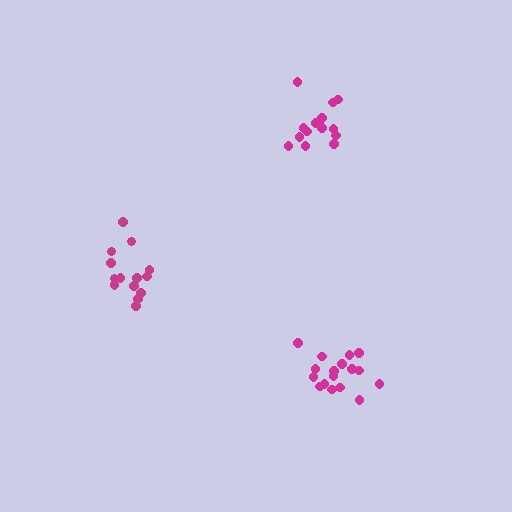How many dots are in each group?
Group 1: 14 dots, Group 2: 17 dots, Group 3: 14 dots (45 total).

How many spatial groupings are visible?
There are 3 spatial groupings.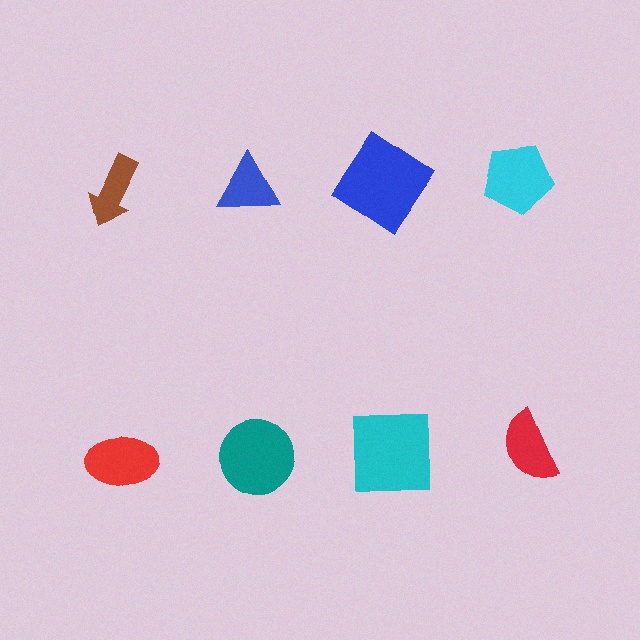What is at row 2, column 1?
A red ellipse.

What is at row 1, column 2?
A blue triangle.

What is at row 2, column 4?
A red semicircle.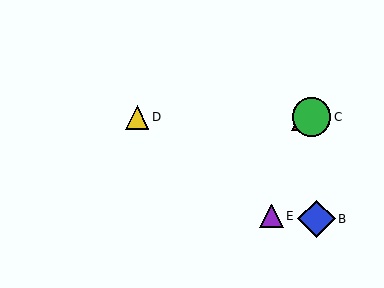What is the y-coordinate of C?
Object C is at y≈117.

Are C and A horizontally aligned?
Yes, both are at y≈117.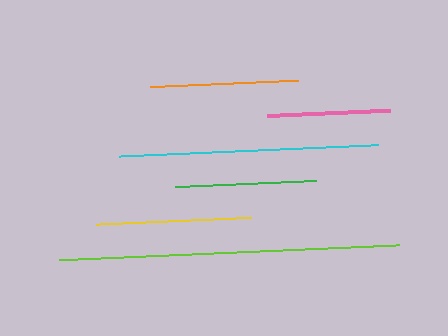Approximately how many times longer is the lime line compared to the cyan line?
The lime line is approximately 1.3 times the length of the cyan line.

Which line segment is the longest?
The lime line is the longest at approximately 340 pixels.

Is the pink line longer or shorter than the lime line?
The lime line is longer than the pink line.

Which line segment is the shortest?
The pink line is the shortest at approximately 123 pixels.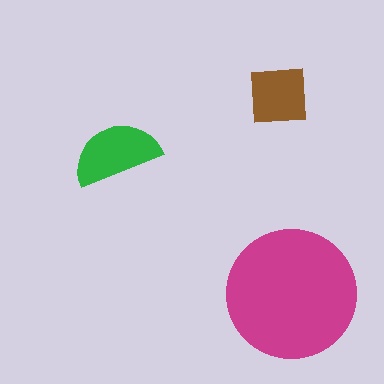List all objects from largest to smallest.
The magenta circle, the green semicircle, the brown square.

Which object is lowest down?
The magenta circle is bottommost.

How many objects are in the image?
There are 3 objects in the image.